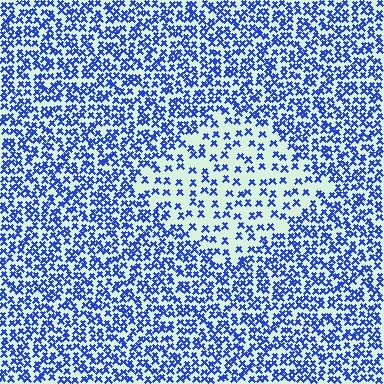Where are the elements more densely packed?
The elements are more densely packed outside the diamond boundary.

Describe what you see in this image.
The image contains small blue elements arranged at two different densities. A diamond-shaped region is visible where the elements are less densely packed than the surrounding area.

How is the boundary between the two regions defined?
The boundary is defined by a change in element density (approximately 2.1x ratio). All elements are the same color, size, and shape.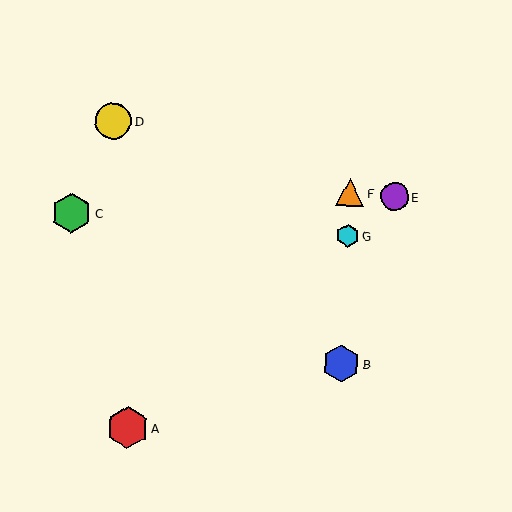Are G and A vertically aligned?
No, G is at x≈348 and A is at x≈127.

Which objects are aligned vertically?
Objects B, F, G are aligned vertically.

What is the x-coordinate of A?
Object A is at x≈127.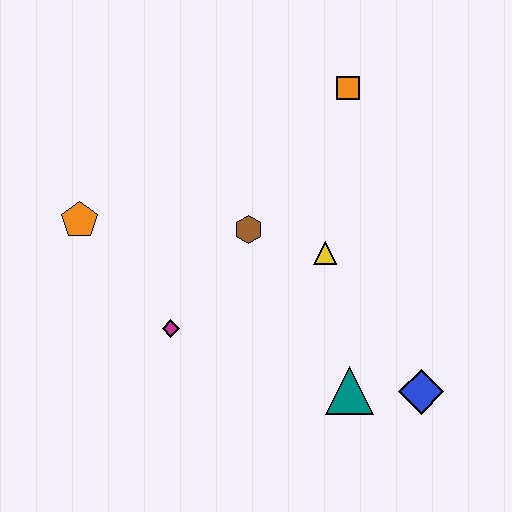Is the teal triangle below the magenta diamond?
Yes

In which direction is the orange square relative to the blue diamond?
The orange square is above the blue diamond.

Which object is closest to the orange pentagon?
The magenta diamond is closest to the orange pentagon.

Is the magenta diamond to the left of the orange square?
Yes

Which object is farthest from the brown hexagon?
The blue diamond is farthest from the brown hexagon.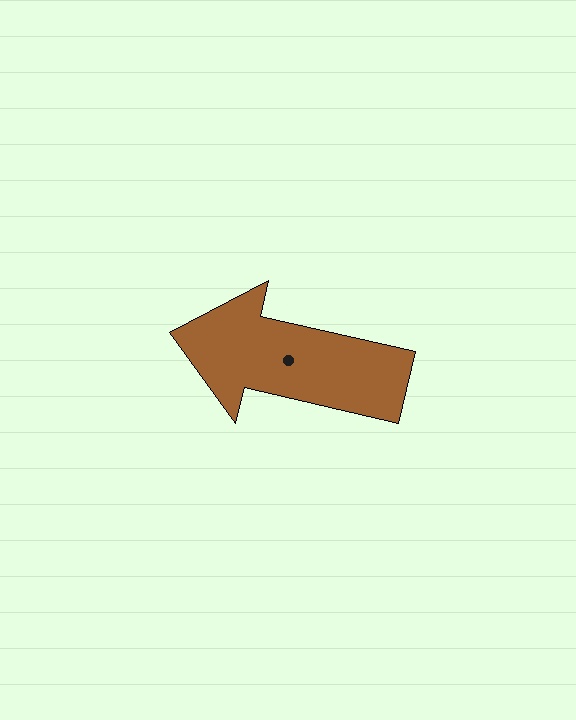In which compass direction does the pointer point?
West.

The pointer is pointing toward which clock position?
Roughly 9 o'clock.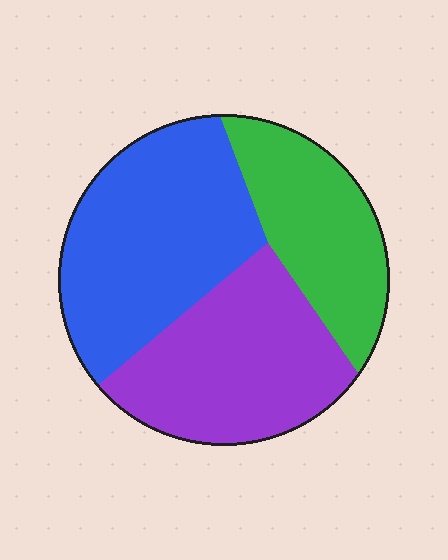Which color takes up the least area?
Green, at roughly 25%.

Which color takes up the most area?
Blue, at roughly 40%.